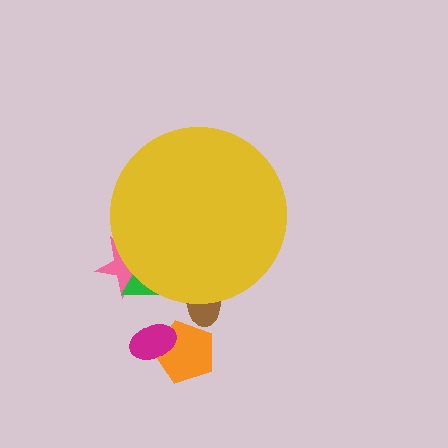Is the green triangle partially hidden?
Yes, the green triangle is partially hidden behind the yellow circle.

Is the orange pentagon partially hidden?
No, the orange pentagon is fully visible.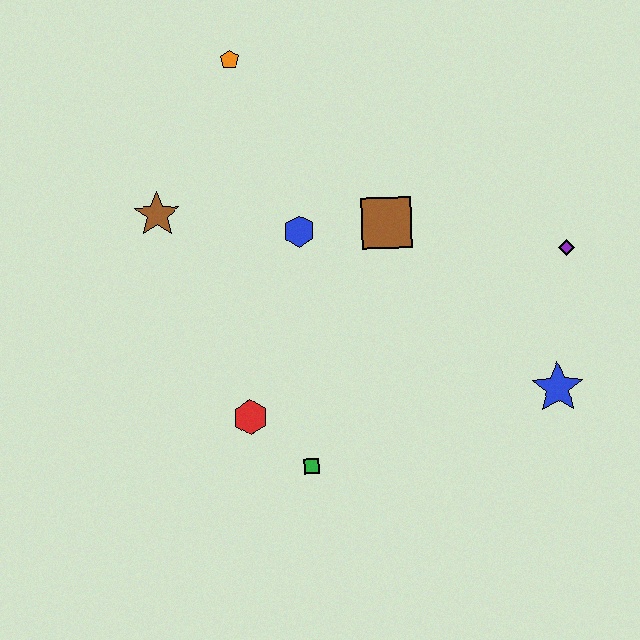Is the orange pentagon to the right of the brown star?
Yes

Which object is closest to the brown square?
The blue hexagon is closest to the brown square.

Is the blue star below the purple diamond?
Yes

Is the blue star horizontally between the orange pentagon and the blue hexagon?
No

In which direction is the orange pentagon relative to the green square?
The orange pentagon is above the green square.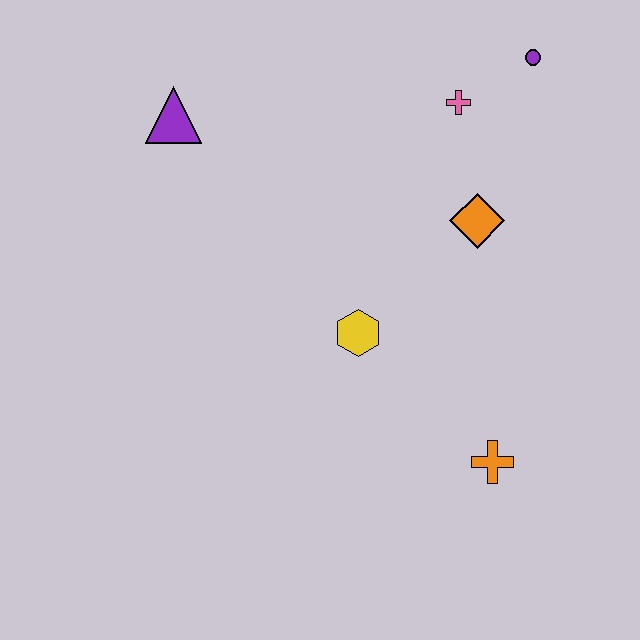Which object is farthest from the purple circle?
The orange cross is farthest from the purple circle.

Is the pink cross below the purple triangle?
No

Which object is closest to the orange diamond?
The pink cross is closest to the orange diamond.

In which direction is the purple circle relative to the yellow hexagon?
The purple circle is above the yellow hexagon.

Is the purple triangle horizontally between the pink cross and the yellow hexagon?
No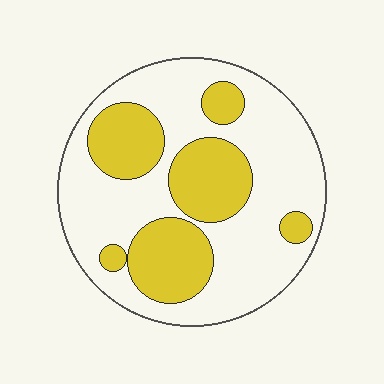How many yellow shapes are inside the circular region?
6.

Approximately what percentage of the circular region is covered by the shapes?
Approximately 35%.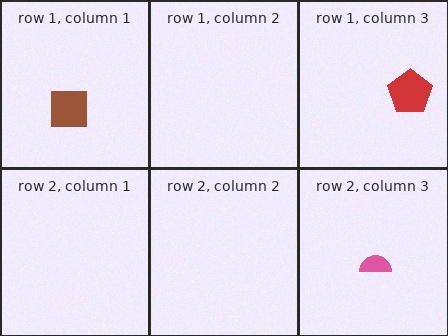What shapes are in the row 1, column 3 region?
The red pentagon.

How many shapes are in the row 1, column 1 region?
1.